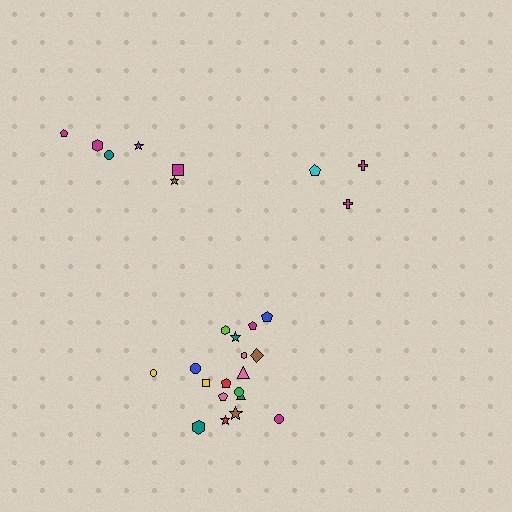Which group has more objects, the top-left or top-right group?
The top-left group.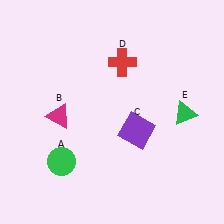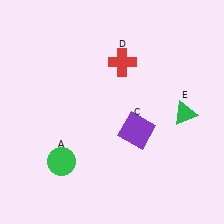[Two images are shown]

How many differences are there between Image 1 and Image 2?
There is 1 difference between the two images.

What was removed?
The magenta triangle (B) was removed in Image 2.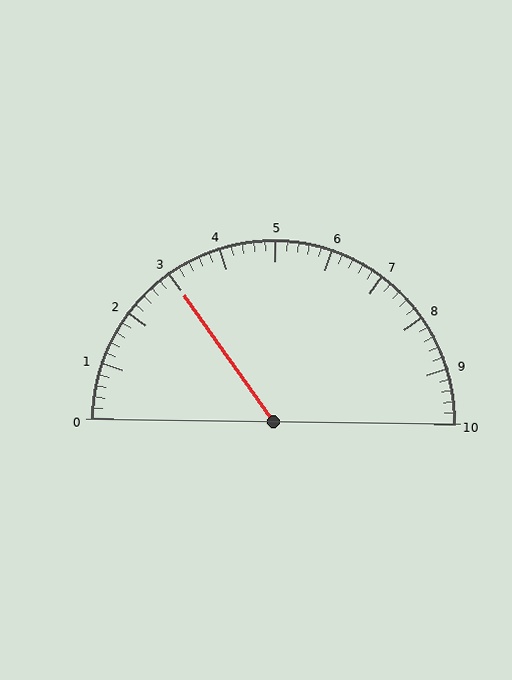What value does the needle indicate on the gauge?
The needle indicates approximately 3.0.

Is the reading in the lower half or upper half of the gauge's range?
The reading is in the lower half of the range (0 to 10).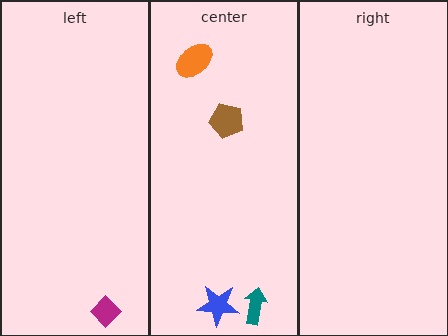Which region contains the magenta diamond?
The left region.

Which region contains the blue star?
The center region.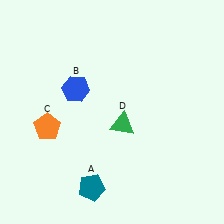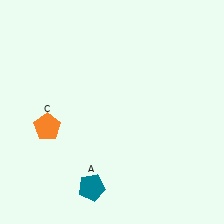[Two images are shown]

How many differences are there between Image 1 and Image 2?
There are 2 differences between the two images.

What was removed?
The blue hexagon (B), the green triangle (D) were removed in Image 2.